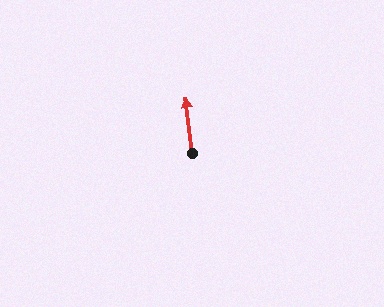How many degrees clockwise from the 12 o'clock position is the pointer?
Approximately 354 degrees.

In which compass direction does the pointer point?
North.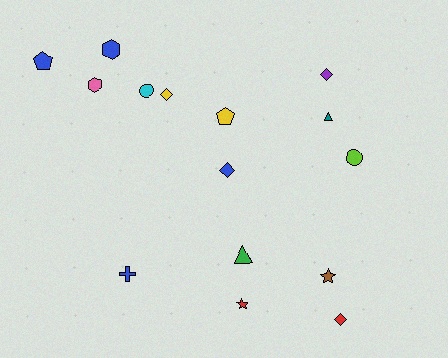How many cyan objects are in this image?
There is 1 cyan object.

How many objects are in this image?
There are 15 objects.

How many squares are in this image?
There are no squares.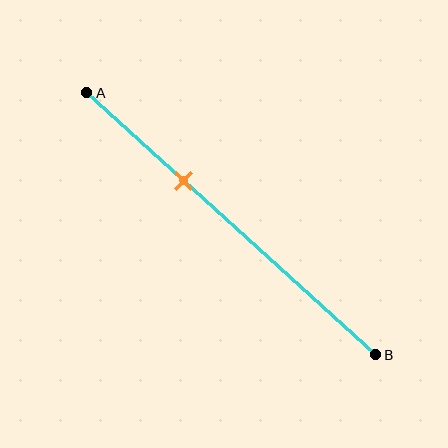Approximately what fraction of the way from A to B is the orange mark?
The orange mark is approximately 35% of the way from A to B.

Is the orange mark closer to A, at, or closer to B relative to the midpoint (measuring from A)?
The orange mark is closer to point A than the midpoint of segment AB.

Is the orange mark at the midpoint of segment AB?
No, the mark is at about 35% from A, not at the 50% midpoint.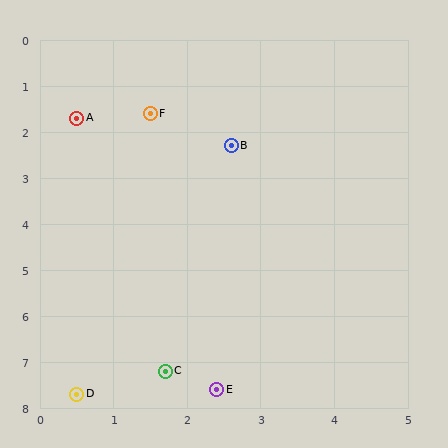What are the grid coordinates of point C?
Point C is at approximately (1.7, 7.2).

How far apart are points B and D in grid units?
Points B and D are about 5.8 grid units apart.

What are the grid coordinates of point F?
Point F is at approximately (1.5, 1.6).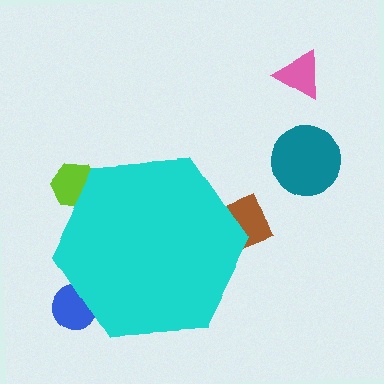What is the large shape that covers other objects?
A cyan hexagon.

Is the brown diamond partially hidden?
Yes, the brown diamond is partially hidden behind the cyan hexagon.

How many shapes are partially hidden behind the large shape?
3 shapes are partially hidden.